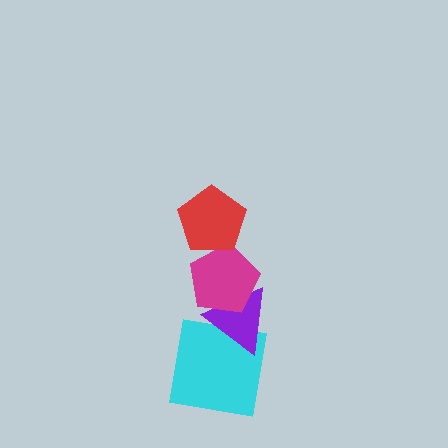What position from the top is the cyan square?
The cyan square is 4th from the top.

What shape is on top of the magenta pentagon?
The red pentagon is on top of the magenta pentagon.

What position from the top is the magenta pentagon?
The magenta pentagon is 2nd from the top.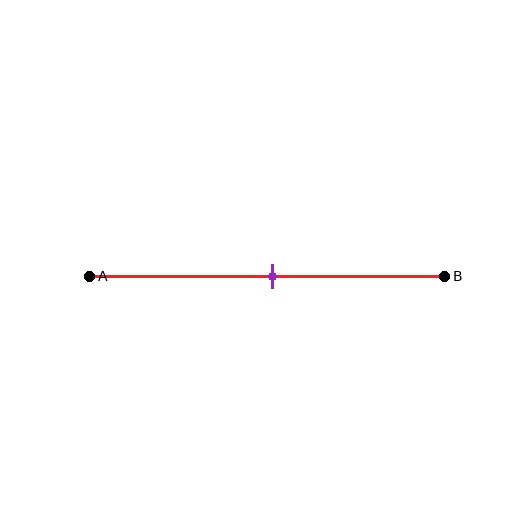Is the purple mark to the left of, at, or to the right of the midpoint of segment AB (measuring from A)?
The purple mark is approximately at the midpoint of segment AB.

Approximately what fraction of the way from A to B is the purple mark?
The purple mark is approximately 50% of the way from A to B.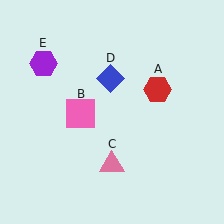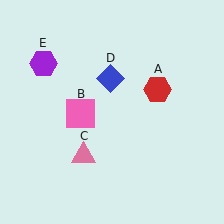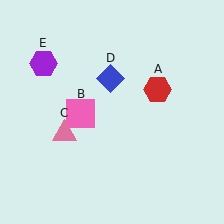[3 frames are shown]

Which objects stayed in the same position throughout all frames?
Red hexagon (object A) and pink square (object B) and blue diamond (object D) and purple hexagon (object E) remained stationary.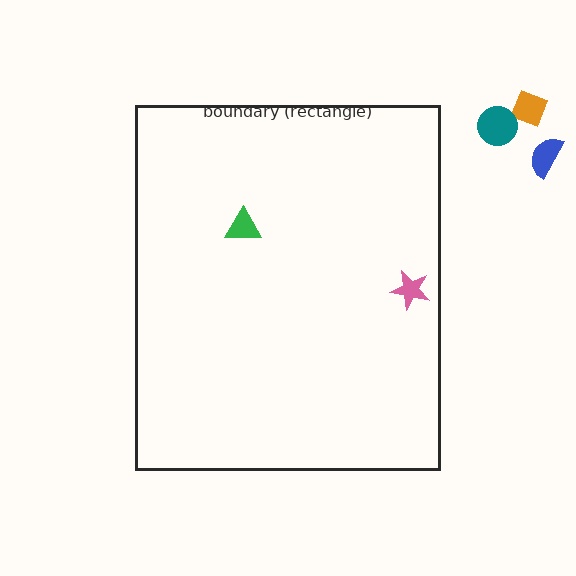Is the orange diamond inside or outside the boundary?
Outside.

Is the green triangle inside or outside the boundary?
Inside.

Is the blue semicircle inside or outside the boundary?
Outside.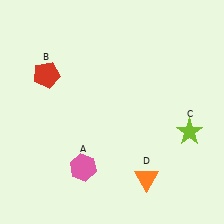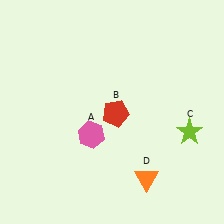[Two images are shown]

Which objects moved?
The objects that moved are: the pink hexagon (A), the red pentagon (B).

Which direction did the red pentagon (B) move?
The red pentagon (B) moved right.